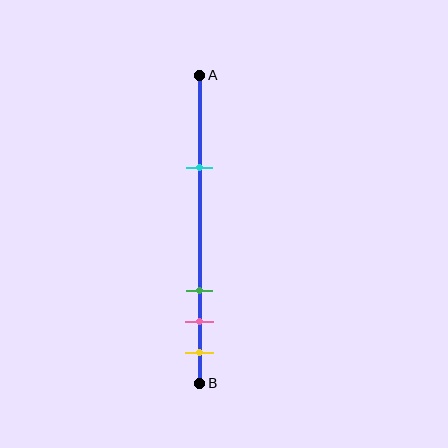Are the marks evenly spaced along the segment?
No, the marks are not evenly spaced.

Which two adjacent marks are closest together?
The pink and yellow marks are the closest adjacent pair.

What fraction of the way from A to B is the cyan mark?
The cyan mark is approximately 30% (0.3) of the way from A to B.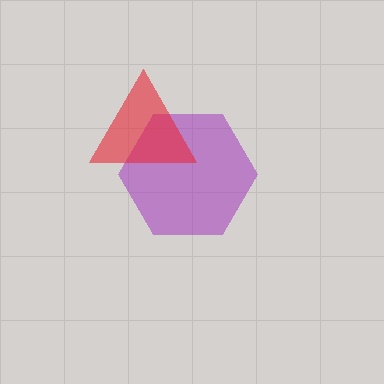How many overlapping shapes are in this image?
There are 2 overlapping shapes in the image.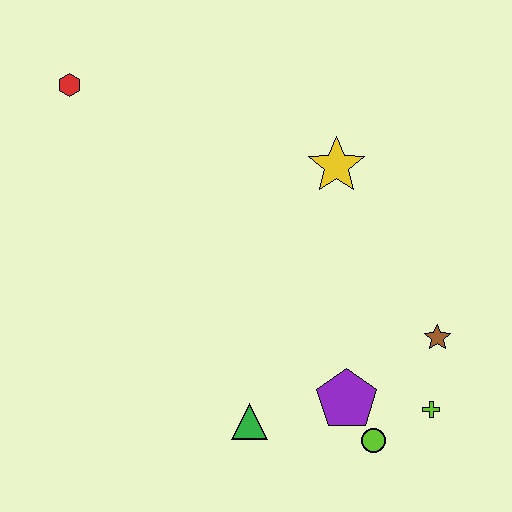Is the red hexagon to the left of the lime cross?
Yes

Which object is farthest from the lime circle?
The red hexagon is farthest from the lime circle.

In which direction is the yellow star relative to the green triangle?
The yellow star is above the green triangle.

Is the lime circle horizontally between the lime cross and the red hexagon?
Yes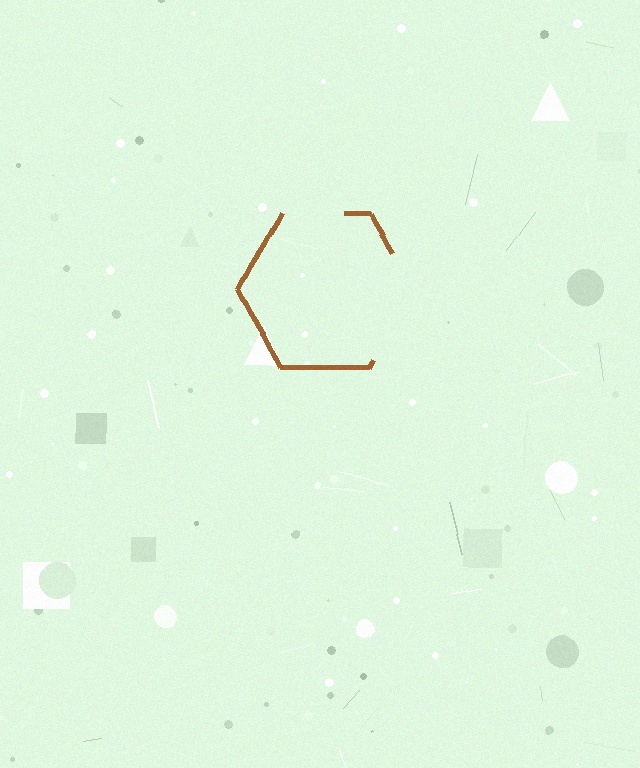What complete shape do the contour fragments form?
The contour fragments form a hexagon.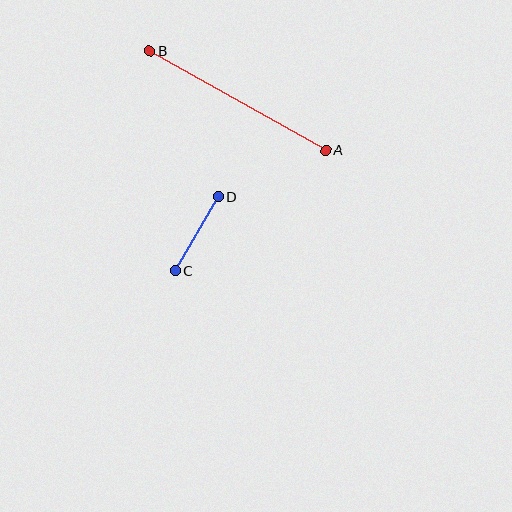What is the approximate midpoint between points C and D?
The midpoint is at approximately (197, 233) pixels.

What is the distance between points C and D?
The distance is approximately 86 pixels.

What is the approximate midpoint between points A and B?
The midpoint is at approximately (238, 101) pixels.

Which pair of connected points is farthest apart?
Points A and B are farthest apart.